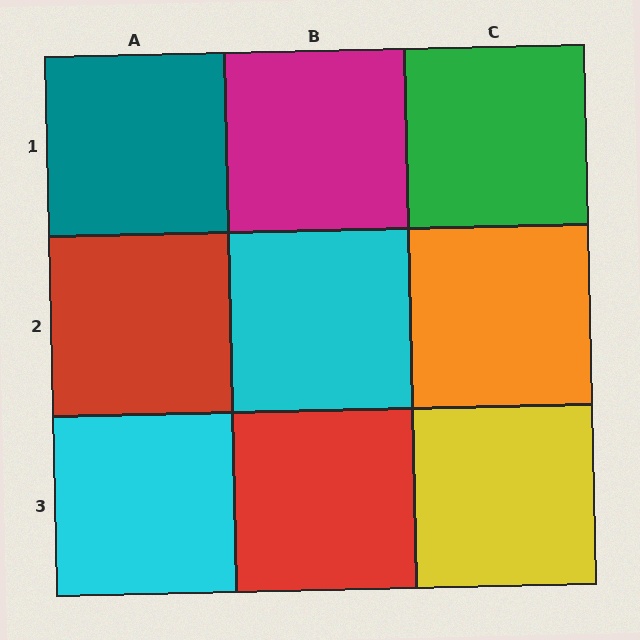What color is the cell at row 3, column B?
Red.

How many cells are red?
2 cells are red.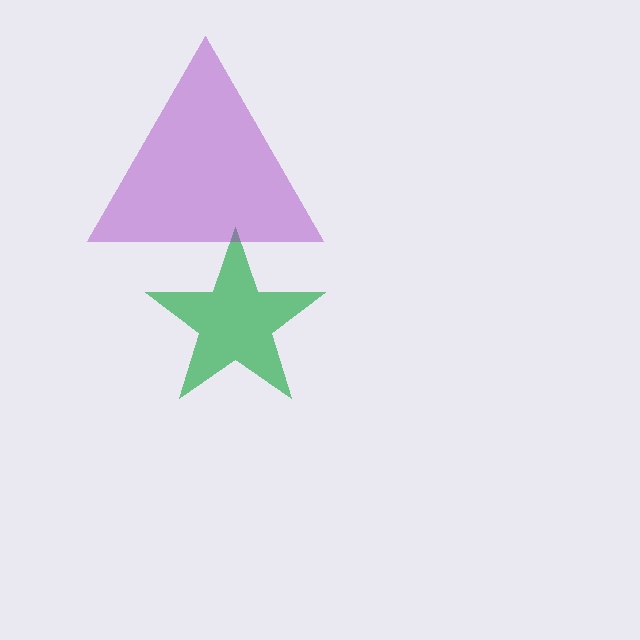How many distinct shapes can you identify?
There are 2 distinct shapes: a green star, a purple triangle.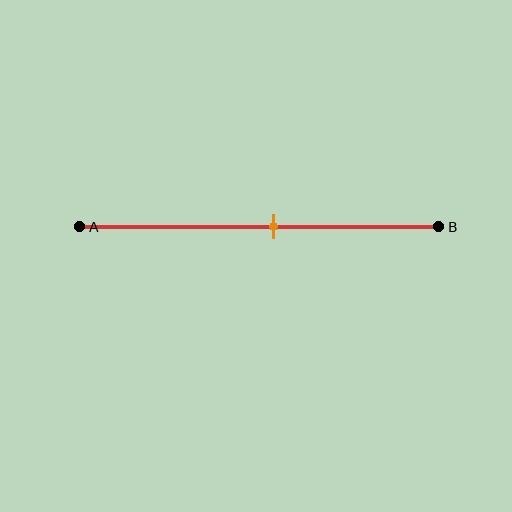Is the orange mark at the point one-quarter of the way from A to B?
No, the mark is at about 55% from A, not at the 25% one-quarter point.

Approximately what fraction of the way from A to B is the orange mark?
The orange mark is approximately 55% of the way from A to B.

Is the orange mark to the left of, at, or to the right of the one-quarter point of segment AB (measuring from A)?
The orange mark is to the right of the one-quarter point of segment AB.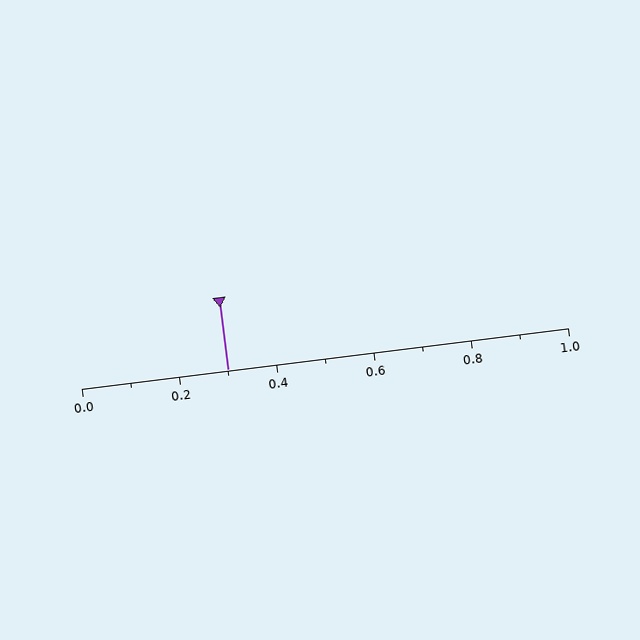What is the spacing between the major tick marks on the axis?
The major ticks are spaced 0.2 apart.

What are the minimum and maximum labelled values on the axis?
The axis runs from 0.0 to 1.0.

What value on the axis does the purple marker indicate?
The marker indicates approximately 0.3.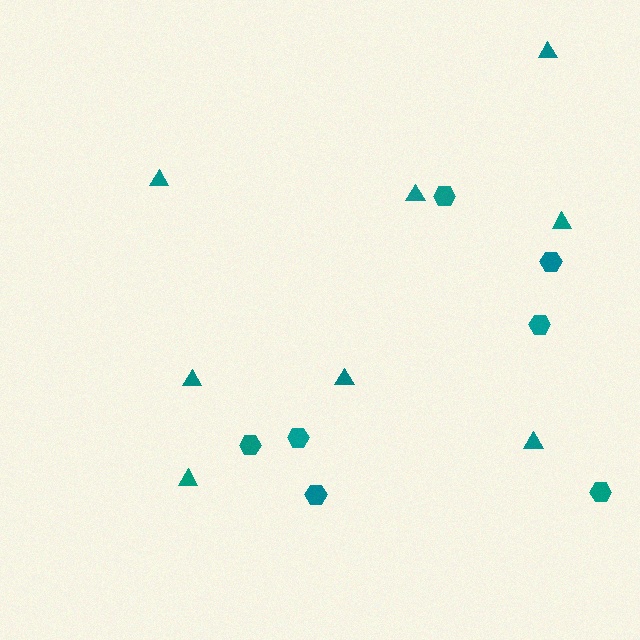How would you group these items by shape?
There are 2 groups: one group of triangles (8) and one group of hexagons (7).